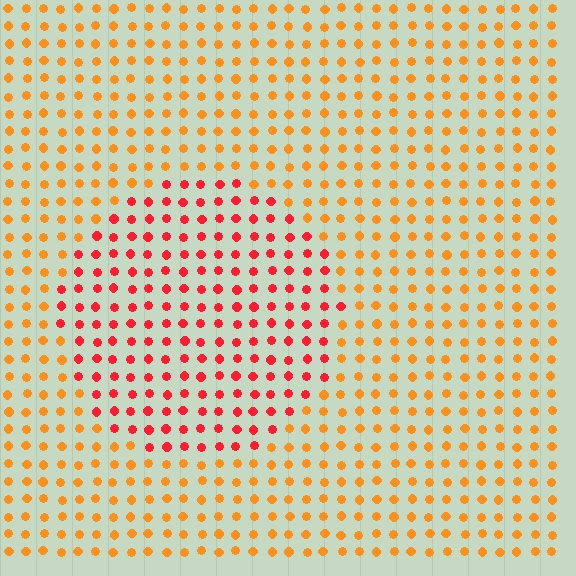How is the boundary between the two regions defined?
The boundary is defined purely by a slight shift in hue (about 37 degrees). Spacing, size, and orientation are identical on both sides.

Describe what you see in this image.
The image is filled with small orange elements in a uniform arrangement. A circle-shaped region is visible where the elements are tinted to a slightly different hue, forming a subtle color boundary.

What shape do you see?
I see a circle.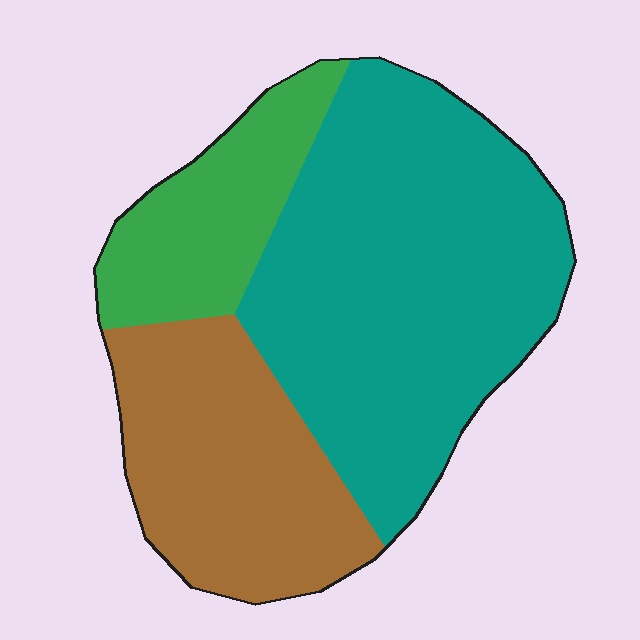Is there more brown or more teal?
Teal.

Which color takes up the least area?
Green, at roughly 20%.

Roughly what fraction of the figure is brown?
Brown covers about 30% of the figure.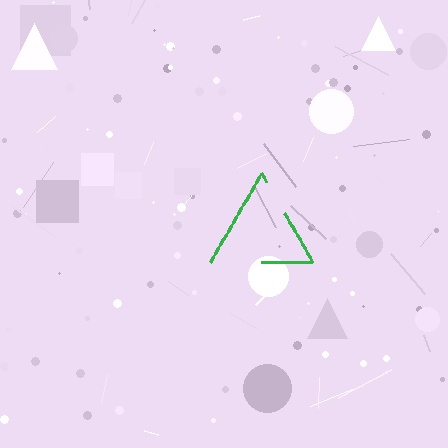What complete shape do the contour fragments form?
The contour fragments form a triangle.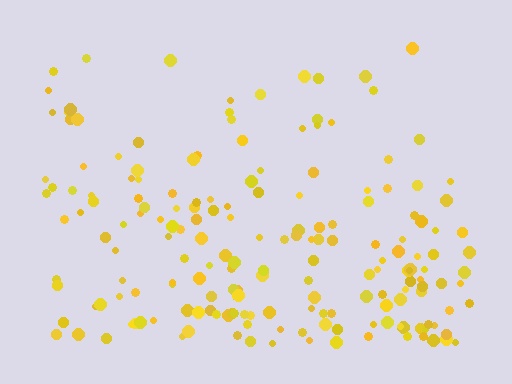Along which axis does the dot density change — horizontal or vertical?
Vertical.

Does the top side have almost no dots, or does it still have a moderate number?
Still a moderate number, just noticeably fewer than the bottom.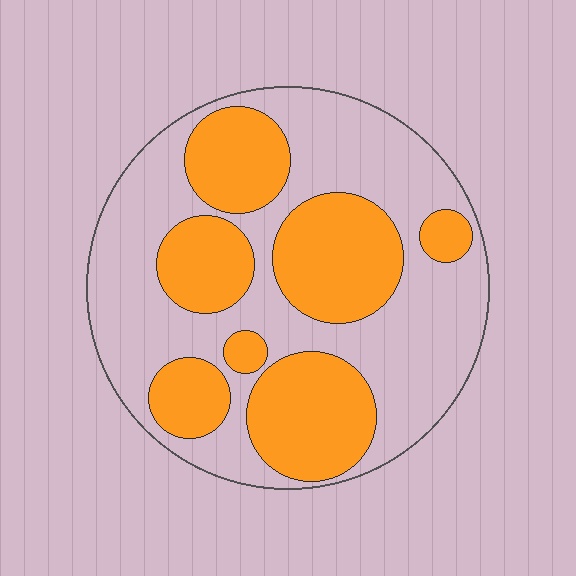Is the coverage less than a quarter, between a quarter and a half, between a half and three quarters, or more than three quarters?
Between a quarter and a half.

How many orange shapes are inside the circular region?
7.